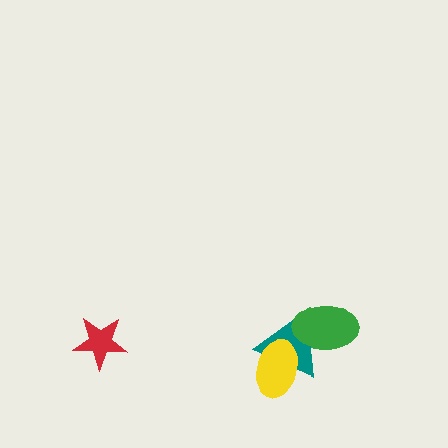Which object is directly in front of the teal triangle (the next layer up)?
The yellow ellipse is directly in front of the teal triangle.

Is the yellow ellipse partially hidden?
No, no other shape covers it.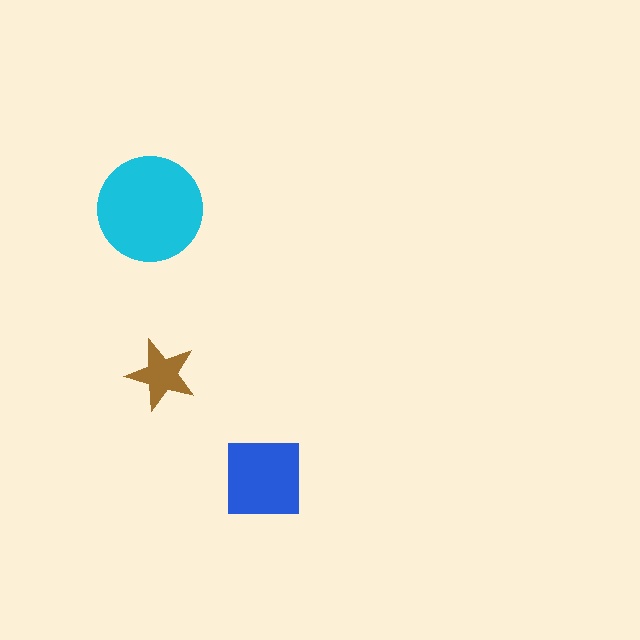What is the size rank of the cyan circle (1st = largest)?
1st.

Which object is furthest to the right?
The blue square is rightmost.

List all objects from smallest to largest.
The brown star, the blue square, the cyan circle.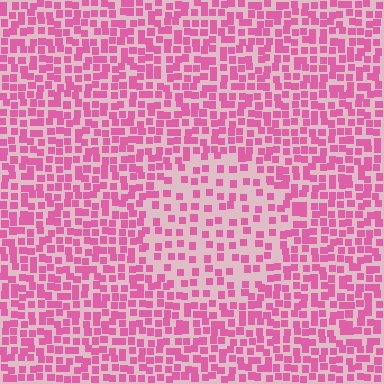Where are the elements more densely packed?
The elements are more densely packed outside the circle boundary.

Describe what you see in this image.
The image contains small pink elements arranged at two different densities. A circle-shaped region is visible where the elements are less densely packed than the surrounding area.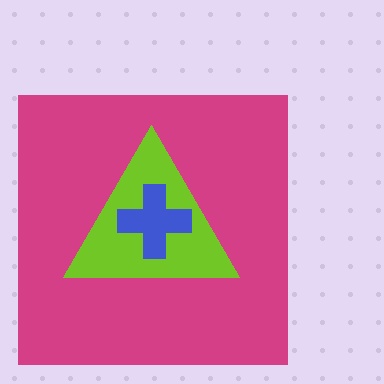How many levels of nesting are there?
3.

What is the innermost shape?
The blue cross.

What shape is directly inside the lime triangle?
The blue cross.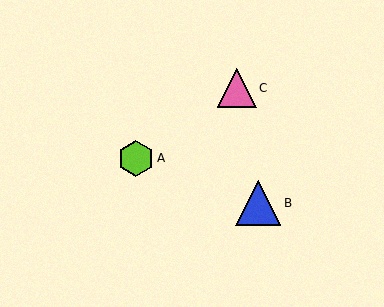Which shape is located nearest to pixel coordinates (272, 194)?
The blue triangle (labeled B) at (258, 203) is nearest to that location.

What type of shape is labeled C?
Shape C is a pink triangle.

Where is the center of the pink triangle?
The center of the pink triangle is at (237, 88).